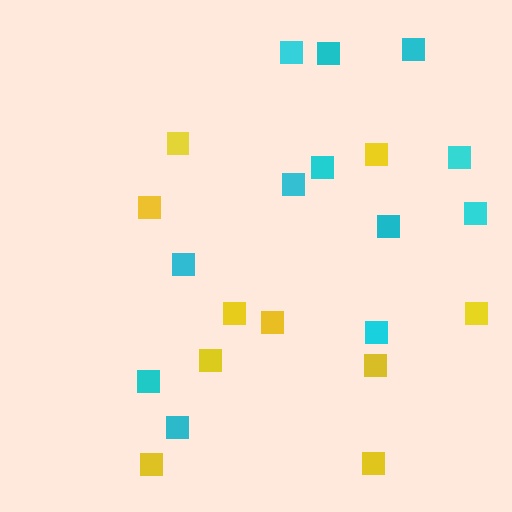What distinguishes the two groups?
There are 2 groups: one group of cyan squares (12) and one group of yellow squares (10).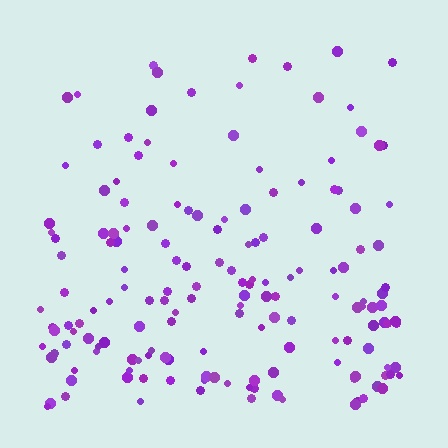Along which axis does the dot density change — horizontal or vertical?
Vertical.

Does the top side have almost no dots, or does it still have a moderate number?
Still a moderate number, just noticeably fewer than the bottom.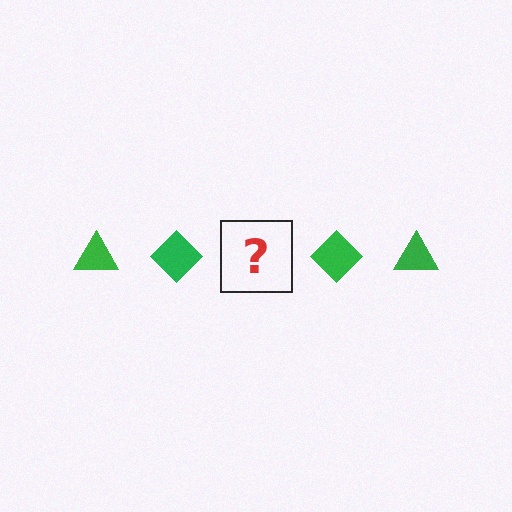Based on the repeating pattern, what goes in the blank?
The blank should be a green triangle.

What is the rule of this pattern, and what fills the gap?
The rule is that the pattern cycles through triangle, diamond shapes in green. The gap should be filled with a green triangle.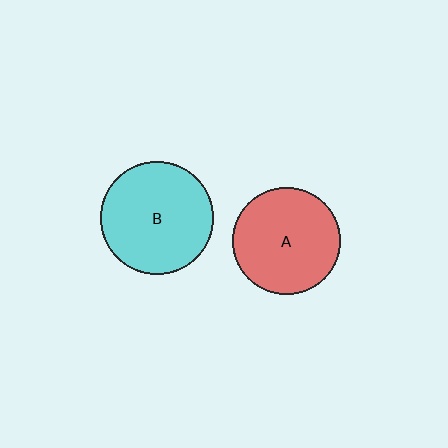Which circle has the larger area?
Circle B (cyan).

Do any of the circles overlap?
No, none of the circles overlap.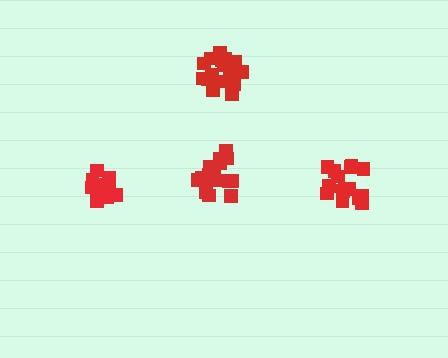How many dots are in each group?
Group 1: 18 dots, Group 2: 18 dots, Group 3: 13 dots, Group 4: 17 dots (66 total).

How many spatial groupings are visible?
There are 4 spatial groupings.